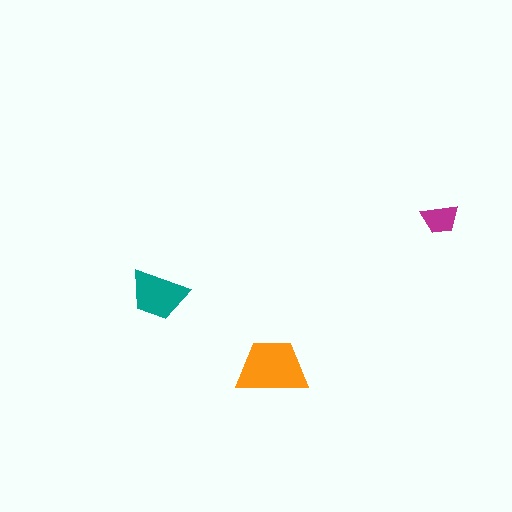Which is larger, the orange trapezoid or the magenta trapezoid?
The orange one.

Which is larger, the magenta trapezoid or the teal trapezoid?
The teal one.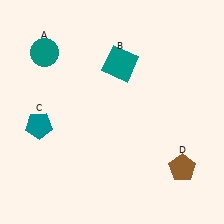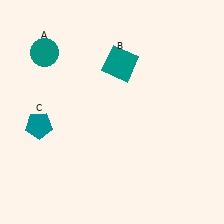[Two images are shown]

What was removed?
The brown pentagon (D) was removed in Image 2.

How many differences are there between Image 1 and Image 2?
There is 1 difference between the two images.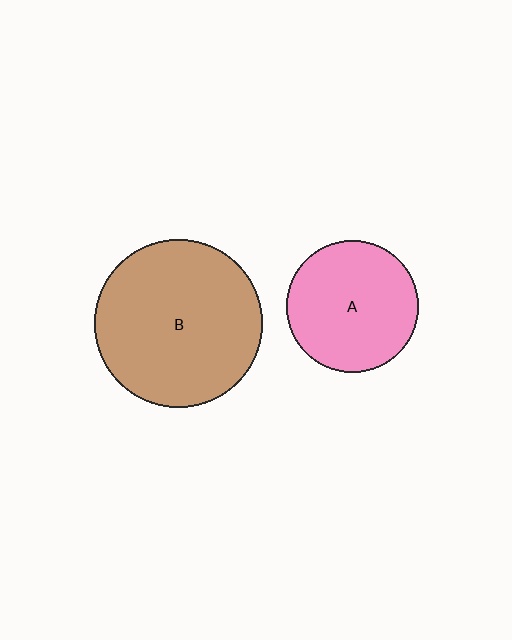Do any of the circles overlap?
No, none of the circles overlap.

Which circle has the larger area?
Circle B (brown).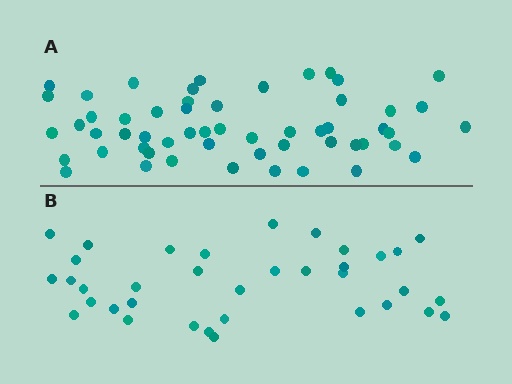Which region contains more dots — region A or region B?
Region A (the top region) has more dots.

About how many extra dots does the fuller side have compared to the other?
Region A has approximately 20 more dots than region B.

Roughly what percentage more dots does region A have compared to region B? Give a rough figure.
About 55% more.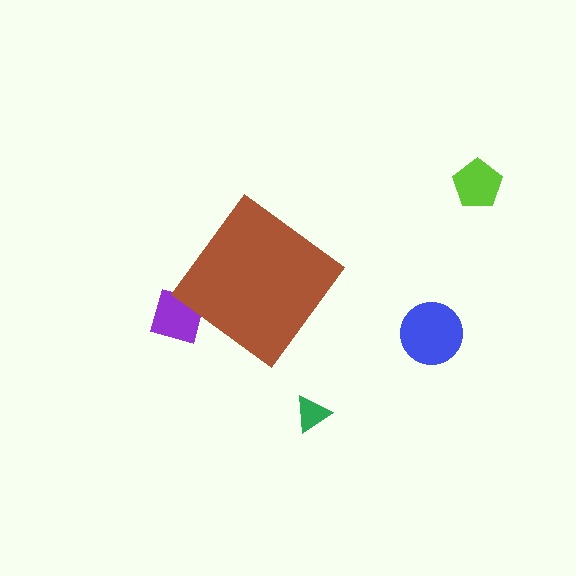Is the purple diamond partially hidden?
Yes, the purple diamond is partially hidden behind the brown diamond.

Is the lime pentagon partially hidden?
No, the lime pentagon is fully visible.